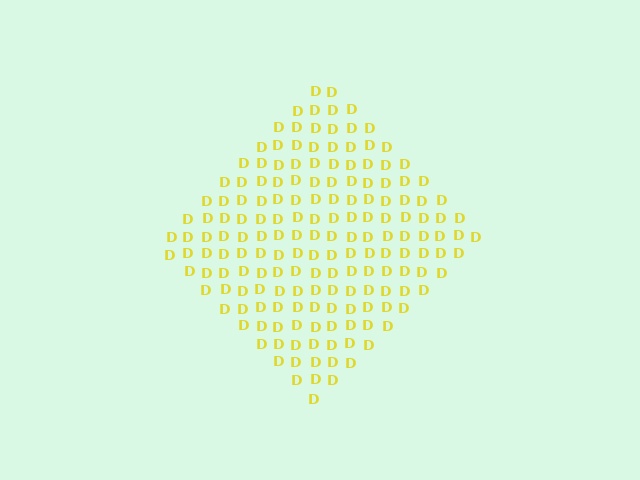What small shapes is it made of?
It is made of small letter D's.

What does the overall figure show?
The overall figure shows a diamond.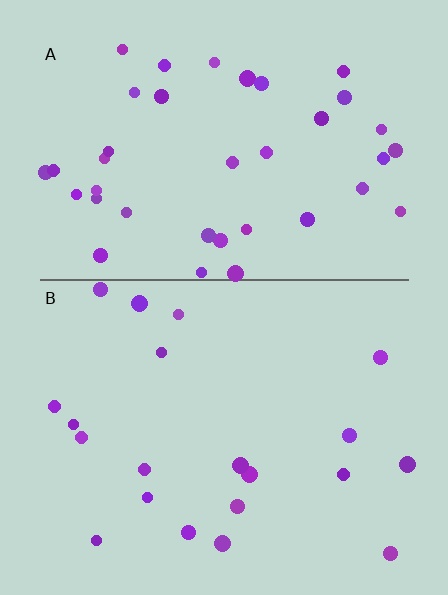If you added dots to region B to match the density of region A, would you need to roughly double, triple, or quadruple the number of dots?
Approximately double.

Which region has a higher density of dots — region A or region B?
A (the top).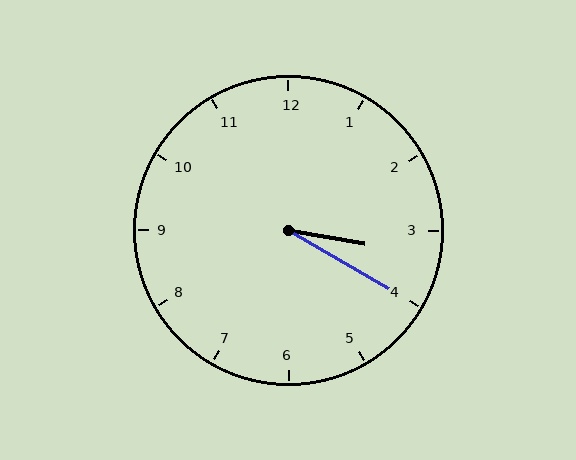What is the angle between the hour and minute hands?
Approximately 20 degrees.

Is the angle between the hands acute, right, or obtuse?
It is acute.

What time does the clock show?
3:20.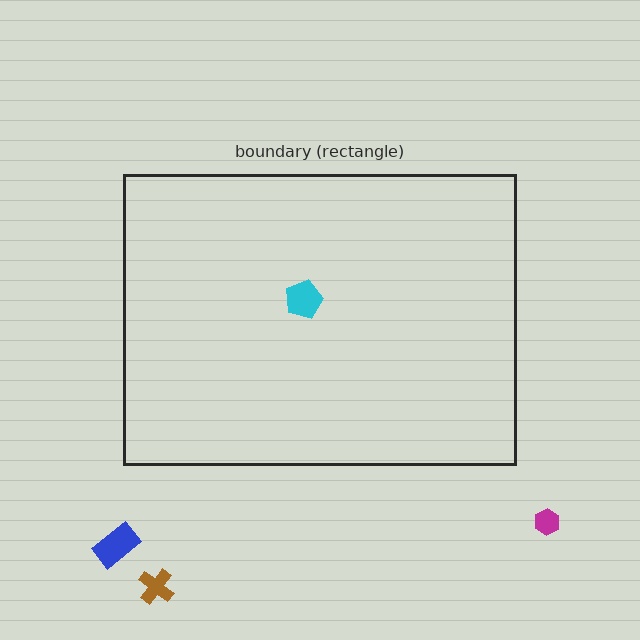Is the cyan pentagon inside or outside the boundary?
Inside.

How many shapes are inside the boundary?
1 inside, 3 outside.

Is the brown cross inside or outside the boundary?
Outside.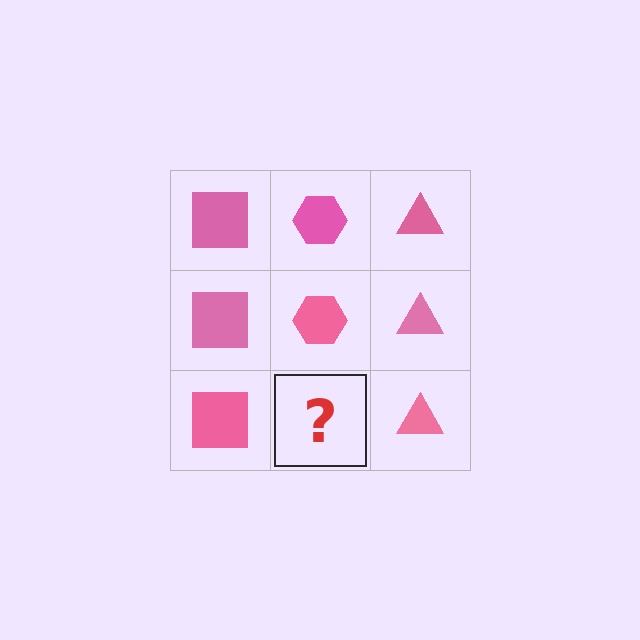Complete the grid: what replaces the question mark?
The question mark should be replaced with a pink hexagon.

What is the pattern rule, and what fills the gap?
The rule is that each column has a consistent shape. The gap should be filled with a pink hexagon.